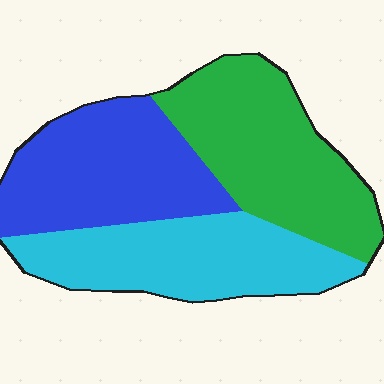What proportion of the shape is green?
Green takes up about one third (1/3) of the shape.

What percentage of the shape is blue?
Blue takes up between a quarter and a half of the shape.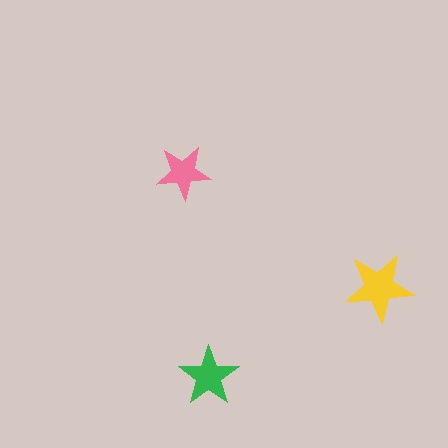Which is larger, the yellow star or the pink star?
The yellow one.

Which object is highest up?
The pink star is topmost.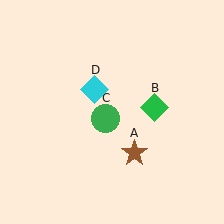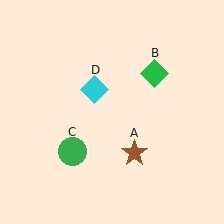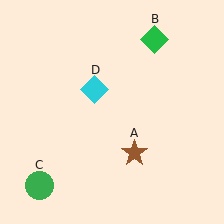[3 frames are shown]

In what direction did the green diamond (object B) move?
The green diamond (object B) moved up.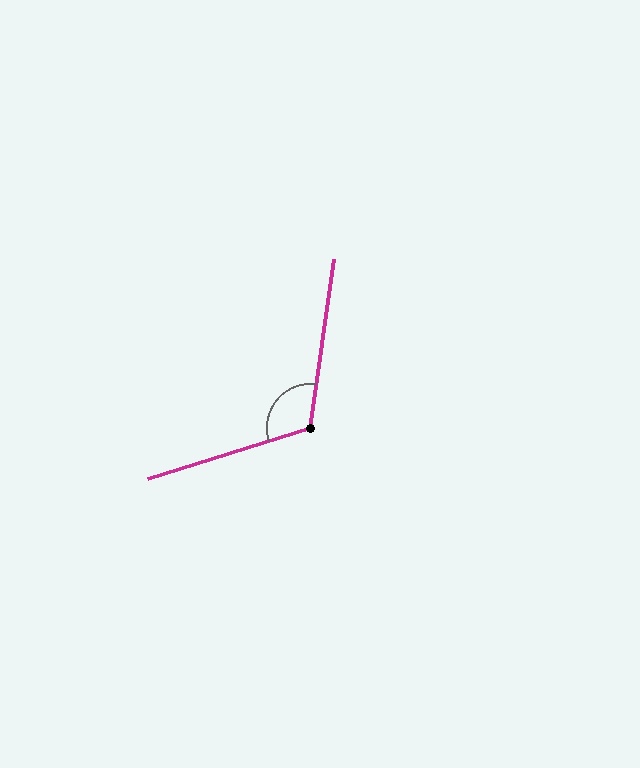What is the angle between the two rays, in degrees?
Approximately 115 degrees.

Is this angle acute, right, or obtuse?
It is obtuse.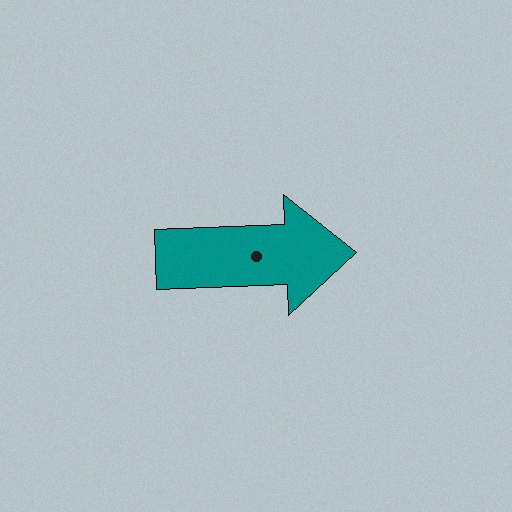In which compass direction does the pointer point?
East.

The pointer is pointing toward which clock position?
Roughly 3 o'clock.